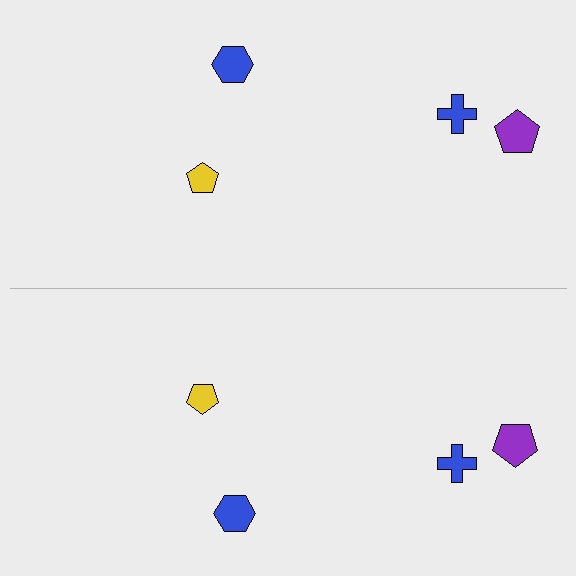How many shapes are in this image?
There are 8 shapes in this image.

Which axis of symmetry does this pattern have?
The pattern has a horizontal axis of symmetry running through the center of the image.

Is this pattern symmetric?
Yes, this pattern has bilateral (reflection) symmetry.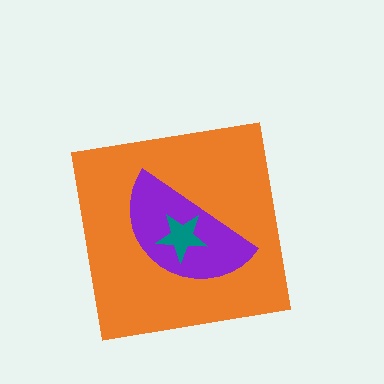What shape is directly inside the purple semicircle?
The teal star.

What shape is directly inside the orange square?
The purple semicircle.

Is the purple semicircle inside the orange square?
Yes.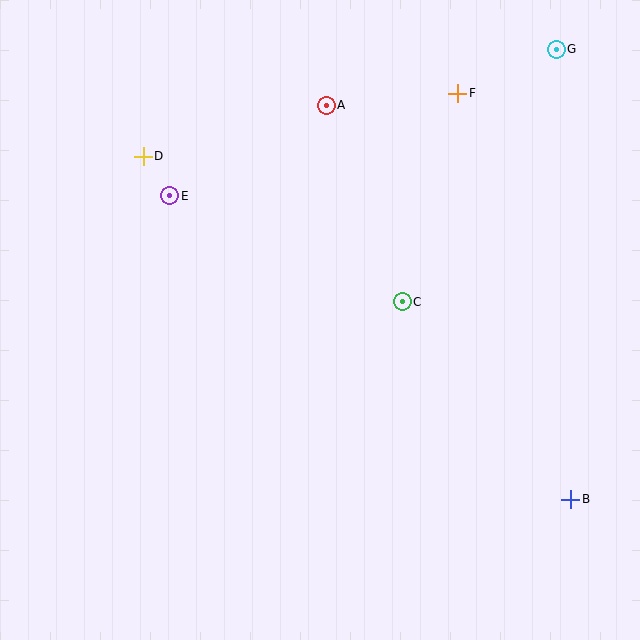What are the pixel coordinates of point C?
Point C is at (402, 302).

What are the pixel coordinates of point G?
Point G is at (556, 49).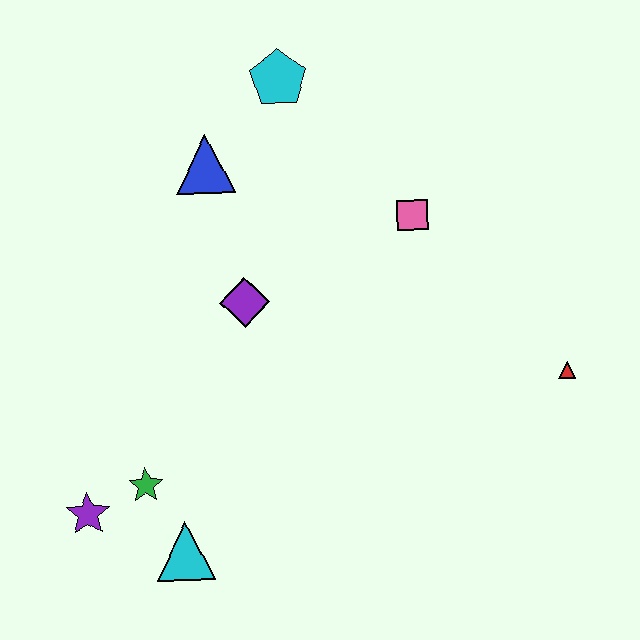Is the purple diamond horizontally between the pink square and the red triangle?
No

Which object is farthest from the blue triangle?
The red triangle is farthest from the blue triangle.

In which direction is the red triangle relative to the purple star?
The red triangle is to the right of the purple star.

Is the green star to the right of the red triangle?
No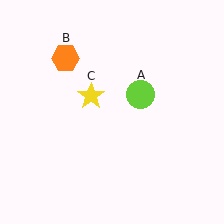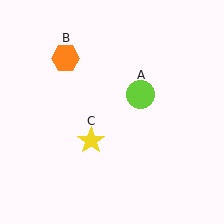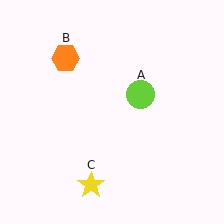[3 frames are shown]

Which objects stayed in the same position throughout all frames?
Lime circle (object A) and orange hexagon (object B) remained stationary.